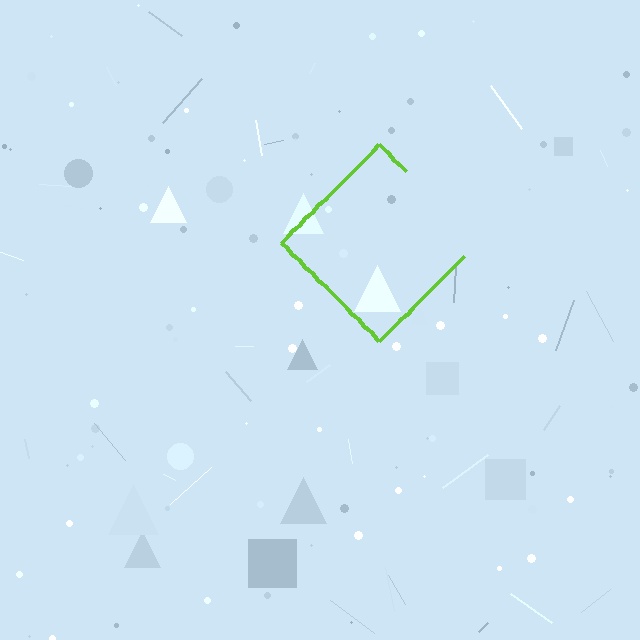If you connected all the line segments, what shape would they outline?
They would outline a diamond.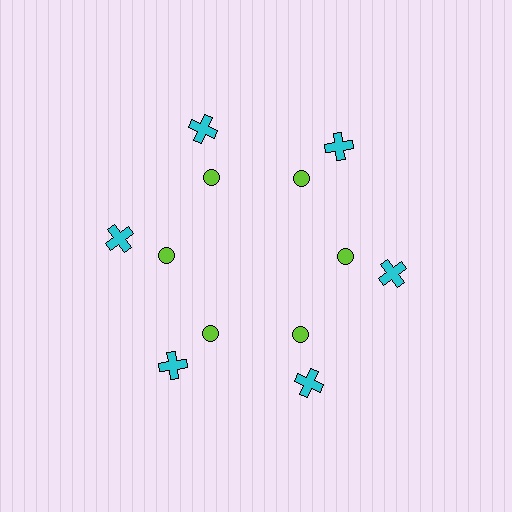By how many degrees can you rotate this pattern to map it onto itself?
The pattern maps onto itself every 60 degrees of rotation.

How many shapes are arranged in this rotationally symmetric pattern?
There are 12 shapes, arranged in 6 groups of 2.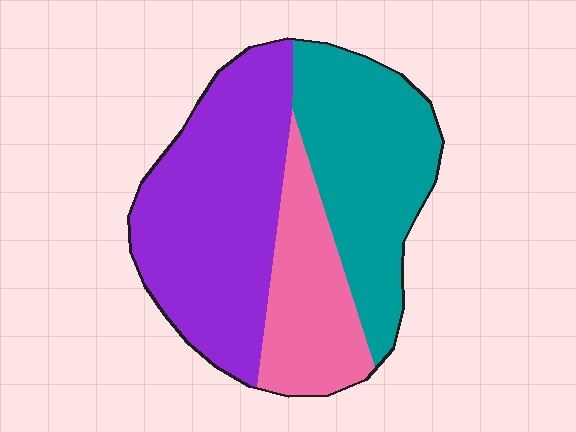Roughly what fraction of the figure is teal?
Teal takes up about one third (1/3) of the figure.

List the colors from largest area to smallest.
From largest to smallest: purple, teal, pink.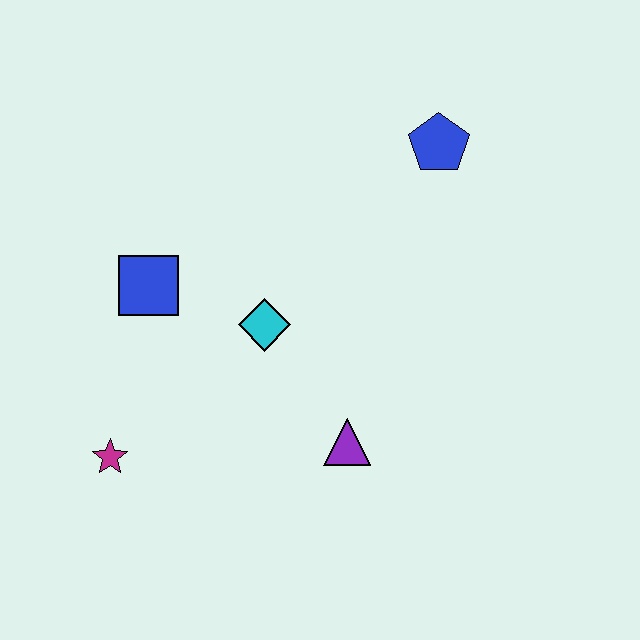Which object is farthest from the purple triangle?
The blue pentagon is farthest from the purple triangle.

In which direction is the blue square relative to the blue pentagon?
The blue square is to the left of the blue pentagon.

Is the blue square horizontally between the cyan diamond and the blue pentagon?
No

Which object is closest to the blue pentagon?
The cyan diamond is closest to the blue pentagon.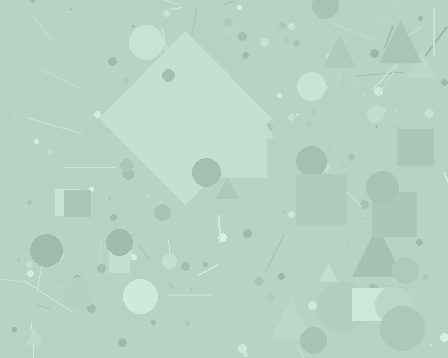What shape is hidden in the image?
A diamond is hidden in the image.